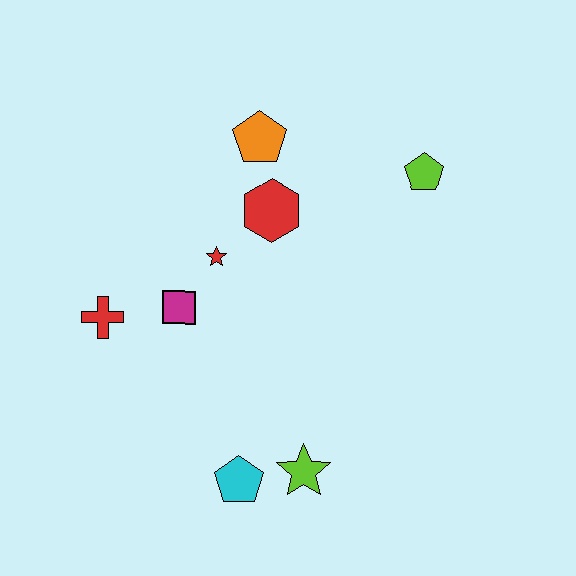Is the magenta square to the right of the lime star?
No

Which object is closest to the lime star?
The cyan pentagon is closest to the lime star.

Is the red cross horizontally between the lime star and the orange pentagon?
No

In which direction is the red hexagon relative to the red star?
The red hexagon is to the right of the red star.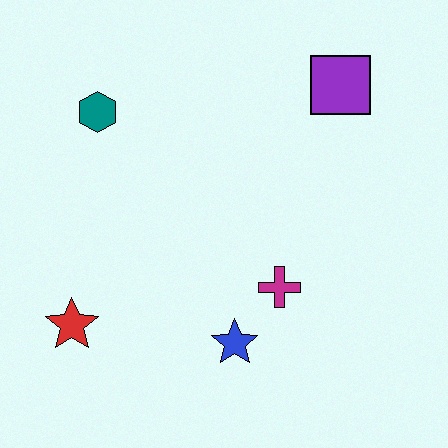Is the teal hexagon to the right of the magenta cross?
No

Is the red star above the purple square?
No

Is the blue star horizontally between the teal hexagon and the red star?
No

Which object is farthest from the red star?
The purple square is farthest from the red star.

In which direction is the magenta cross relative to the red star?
The magenta cross is to the right of the red star.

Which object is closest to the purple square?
The magenta cross is closest to the purple square.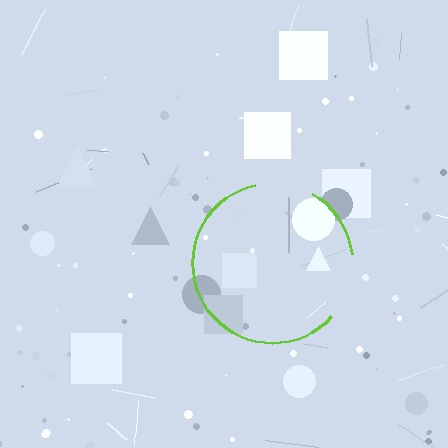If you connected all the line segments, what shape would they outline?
They would outline a circle.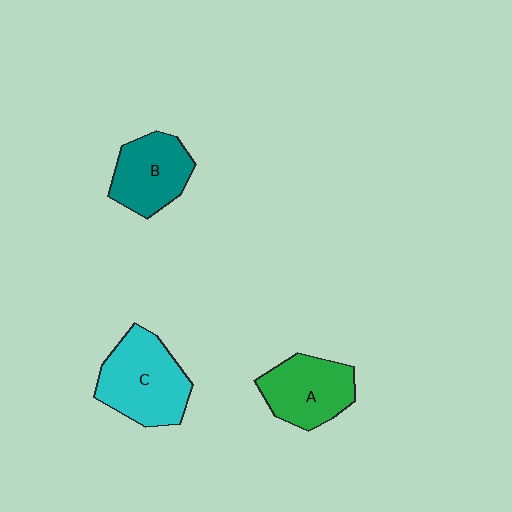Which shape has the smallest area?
Shape B (teal).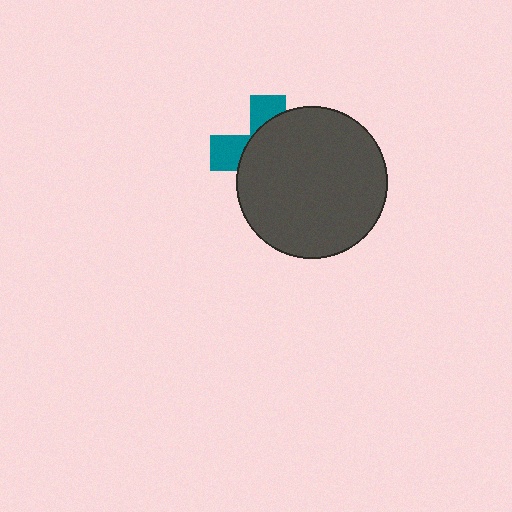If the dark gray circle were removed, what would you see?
You would see the complete teal cross.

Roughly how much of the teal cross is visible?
A small part of it is visible (roughly 30%).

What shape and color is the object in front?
The object in front is a dark gray circle.